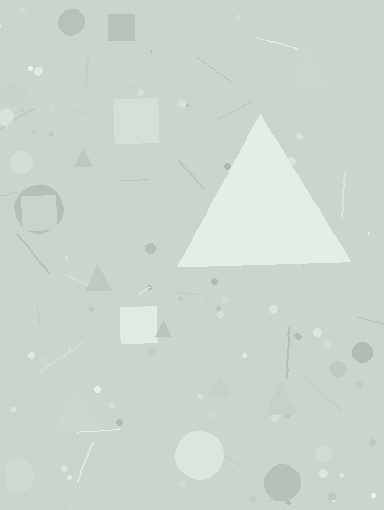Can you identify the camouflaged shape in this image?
The camouflaged shape is a triangle.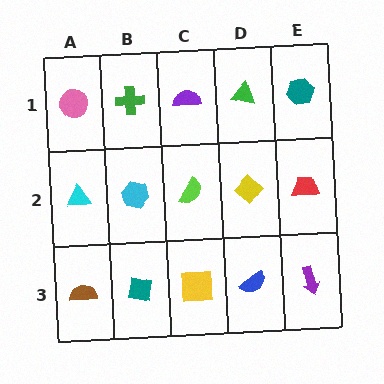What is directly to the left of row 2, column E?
A yellow diamond.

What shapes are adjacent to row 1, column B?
A cyan hexagon (row 2, column B), a pink circle (row 1, column A), a purple semicircle (row 1, column C).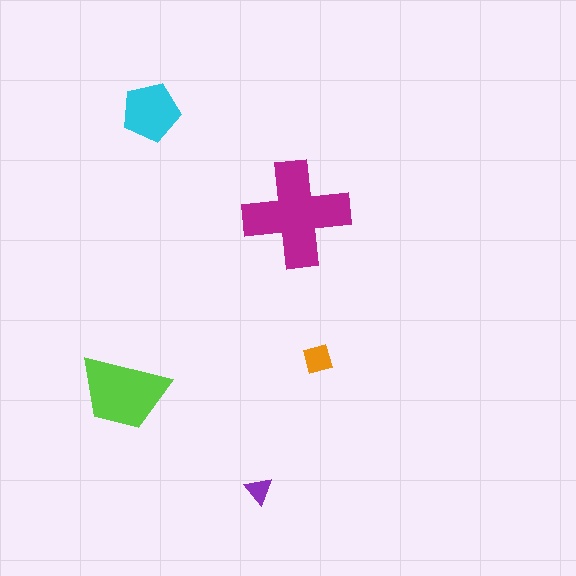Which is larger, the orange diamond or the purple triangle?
The orange diamond.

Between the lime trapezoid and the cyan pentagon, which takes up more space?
The lime trapezoid.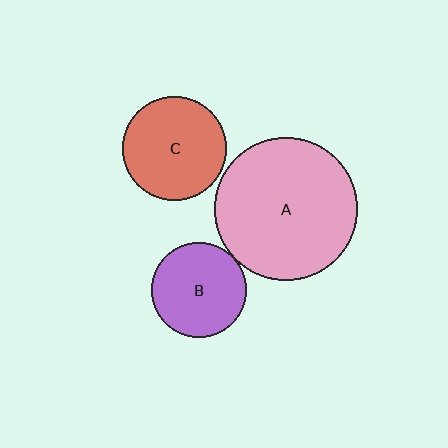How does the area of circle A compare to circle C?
Approximately 1.9 times.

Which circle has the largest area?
Circle A (pink).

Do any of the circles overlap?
No, none of the circles overlap.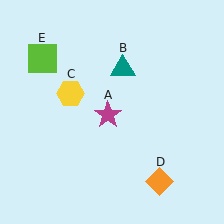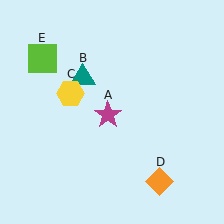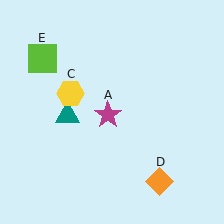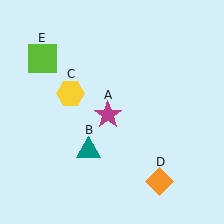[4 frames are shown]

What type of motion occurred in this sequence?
The teal triangle (object B) rotated counterclockwise around the center of the scene.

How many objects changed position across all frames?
1 object changed position: teal triangle (object B).